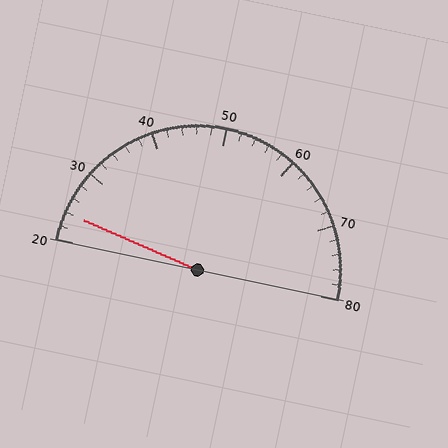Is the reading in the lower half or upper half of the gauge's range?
The reading is in the lower half of the range (20 to 80).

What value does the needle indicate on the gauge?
The needle indicates approximately 24.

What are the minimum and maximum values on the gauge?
The gauge ranges from 20 to 80.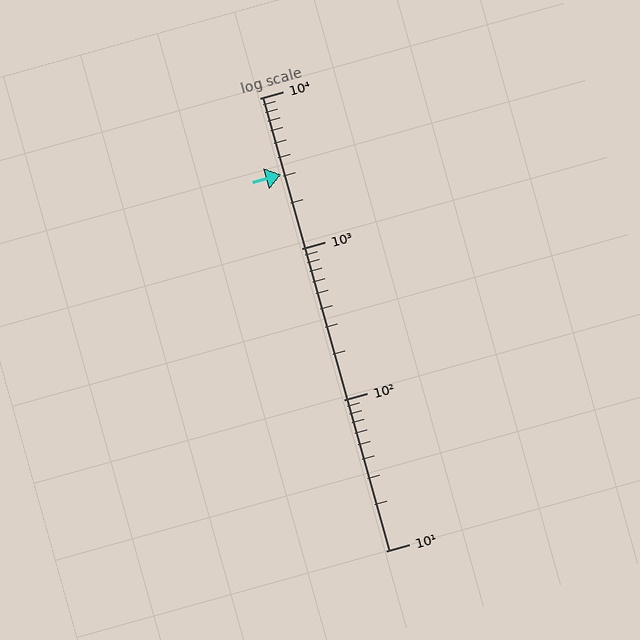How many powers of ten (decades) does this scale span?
The scale spans 3 decades, from 10 to 10000.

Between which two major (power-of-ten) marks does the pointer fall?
The pointer is between 1000 and 10000.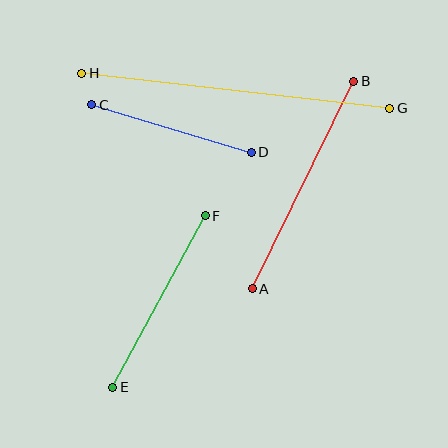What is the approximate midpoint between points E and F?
The midpoint is at approximately (159, 301) pixels.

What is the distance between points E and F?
The distance is approximately 195 pixels.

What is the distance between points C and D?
The distance is approximately 166 pixels.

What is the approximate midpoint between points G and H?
The midpoint is at approximately (236, 91) pixels.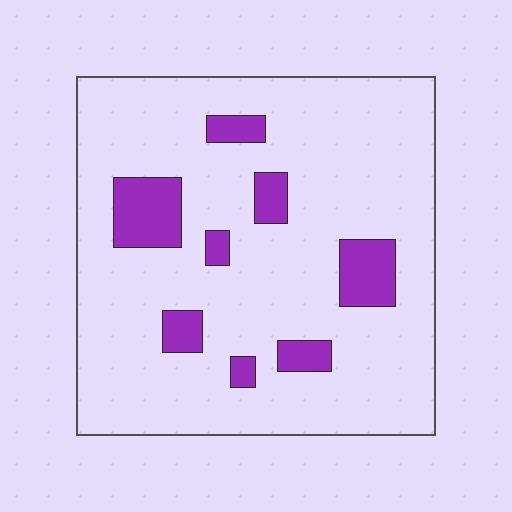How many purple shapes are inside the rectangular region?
8.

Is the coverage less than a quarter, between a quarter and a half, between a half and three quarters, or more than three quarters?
Less than a quarter.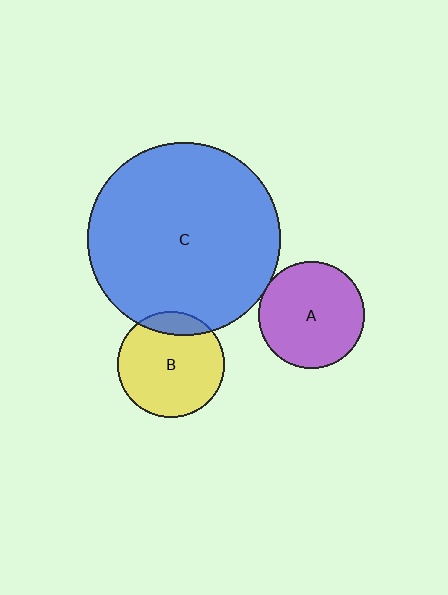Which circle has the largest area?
Circle C (blue).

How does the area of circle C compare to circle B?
Approximately 3.3 times.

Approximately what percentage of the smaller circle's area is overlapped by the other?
Approximately 15%.